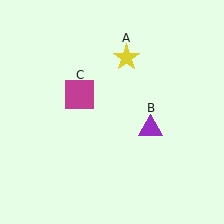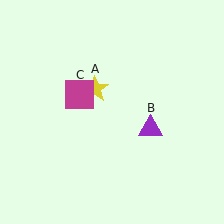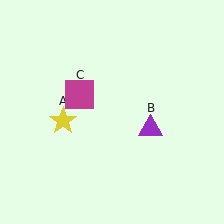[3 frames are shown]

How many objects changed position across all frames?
1 object changed position: yellow star (object A).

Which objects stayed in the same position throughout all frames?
Purple triangle (object B) and magenta square (object C) remained stationary.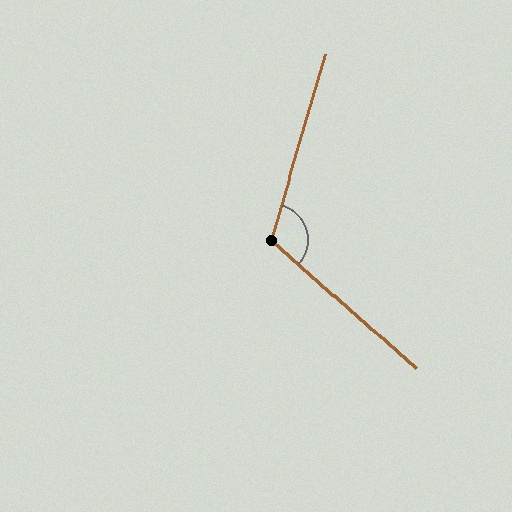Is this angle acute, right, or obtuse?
It is obtuse.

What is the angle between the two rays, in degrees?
Approximately 115 degrees.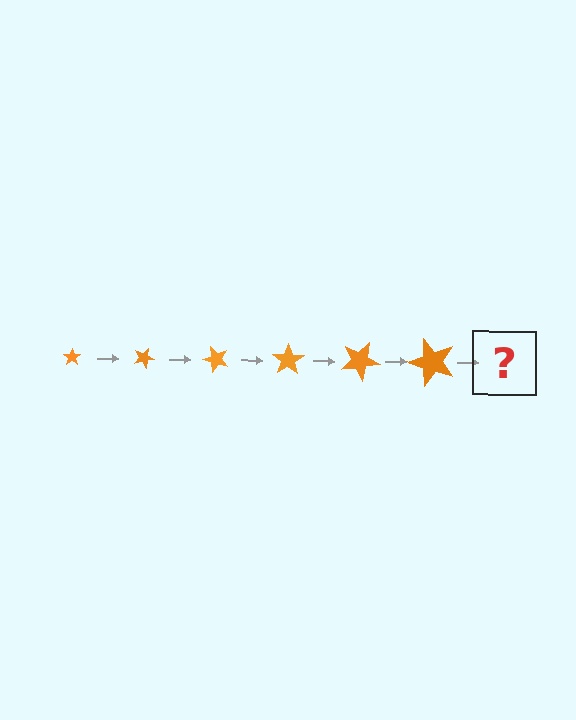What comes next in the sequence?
The next element should be a star, larger than the previous one and rotated 150 degrees from the start.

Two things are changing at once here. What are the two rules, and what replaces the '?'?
The two rules are that the star grows larger each step and it rotates 25 degrees each step. The '?' should be a star, larger than the previous one and rotated 150 degrees from the start.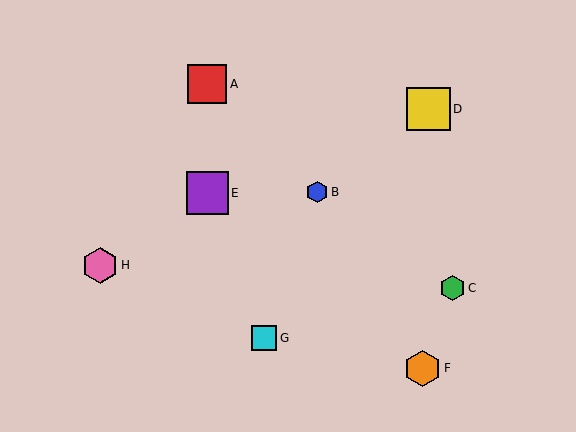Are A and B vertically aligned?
No, A is at x≈207 and B is at x≈317.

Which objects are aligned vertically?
Objects A, E are aligned vertically.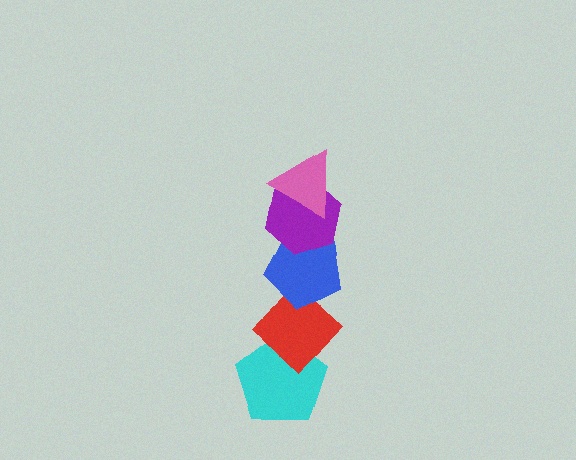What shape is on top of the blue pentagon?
The purple hexagon is on top of the blue pentagon.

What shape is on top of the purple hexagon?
The pink triangle is on top of the purple hexagon.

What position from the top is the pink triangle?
The pink triangle is 1st from the top.